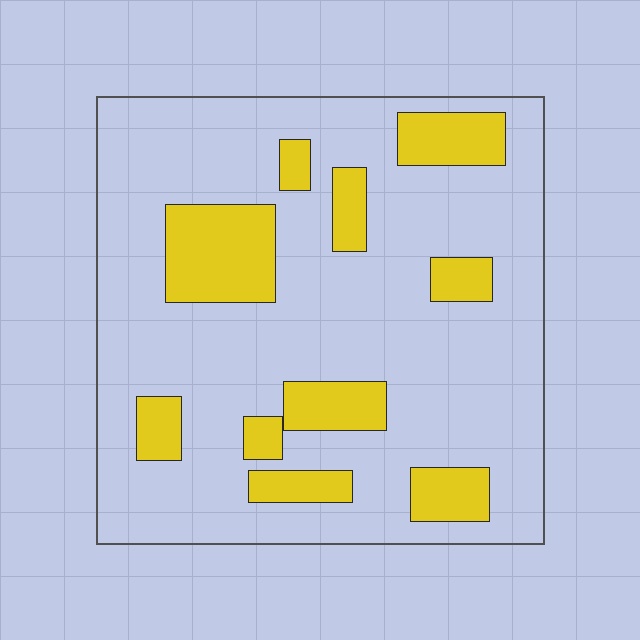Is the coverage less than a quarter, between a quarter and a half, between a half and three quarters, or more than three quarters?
Less than a quarter.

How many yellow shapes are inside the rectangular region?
10.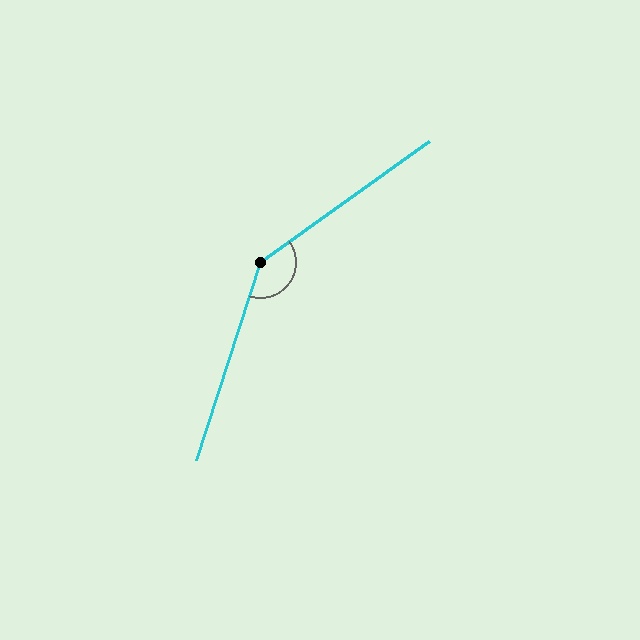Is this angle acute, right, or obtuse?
It is obtuse.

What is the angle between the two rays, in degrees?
Approximately 144 degrees.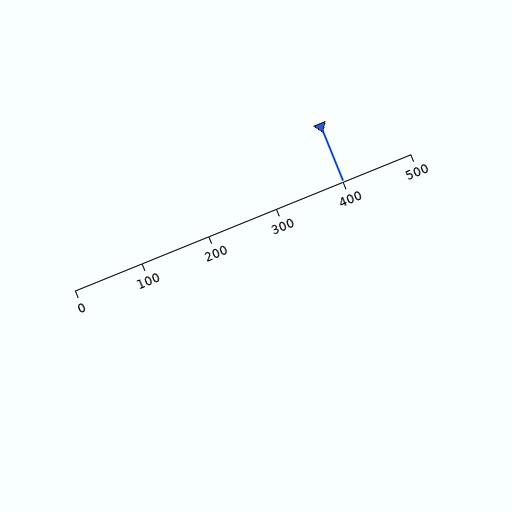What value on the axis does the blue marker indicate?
The marker indicates approximately 400.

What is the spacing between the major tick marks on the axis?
The major ticks are spaced 100 apart.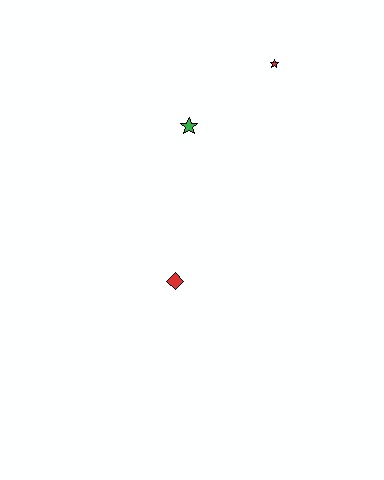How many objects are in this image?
There are 3 objects.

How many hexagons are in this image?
There are no hexagons.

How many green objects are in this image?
There is 1 green object.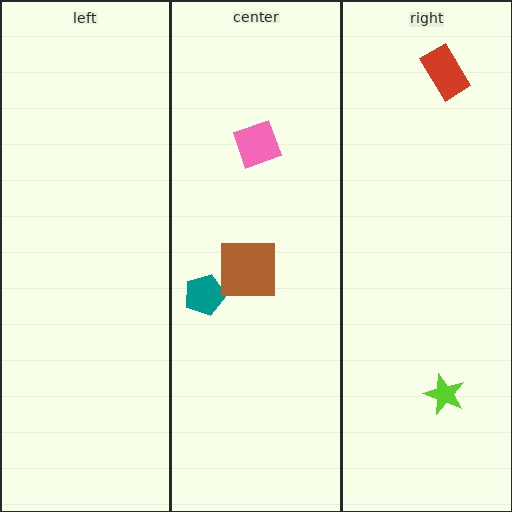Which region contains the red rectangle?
The right region.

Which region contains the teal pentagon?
The center region.